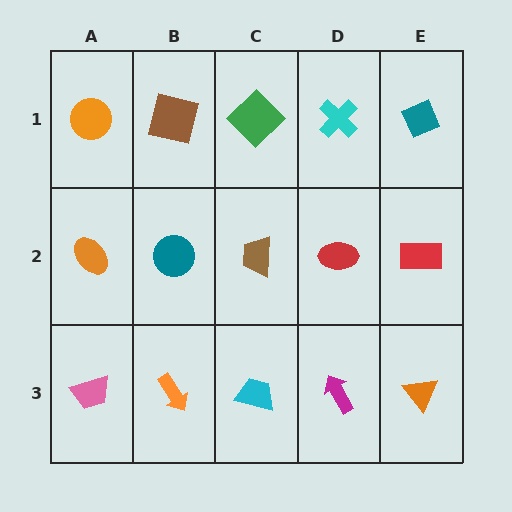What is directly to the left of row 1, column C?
A brown square.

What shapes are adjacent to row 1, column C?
A brown trapezoid (row 2, column C), a brown square (row 1, column B), a cyan cross (row 1, column D).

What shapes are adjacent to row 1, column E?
A red rectangle (row 2, column E), a cyan cross (row 1, column D).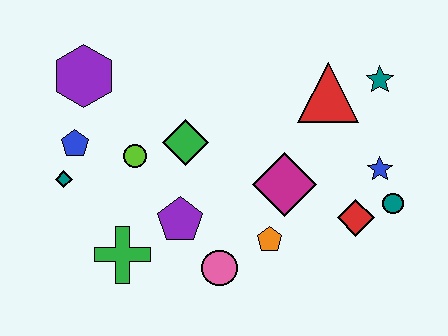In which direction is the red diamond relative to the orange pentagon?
The red diamond is to the right of the orange pentagon.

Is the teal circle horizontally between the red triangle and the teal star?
No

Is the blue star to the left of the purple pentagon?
No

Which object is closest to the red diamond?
The teal circle is closest to the red diamond.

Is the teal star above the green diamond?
Yes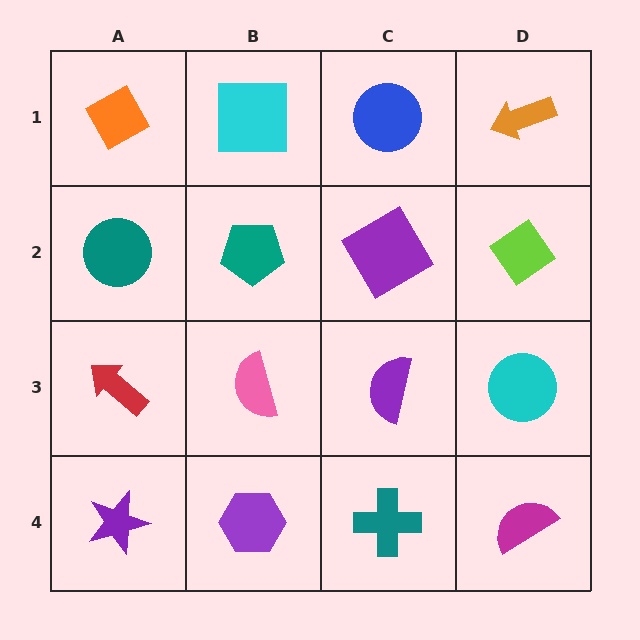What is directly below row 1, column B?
A teal pentagon.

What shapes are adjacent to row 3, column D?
A lime diamond (row 2, column D), a magenta semicircle (row 4, column D), a purple semicircle (row 3, column C).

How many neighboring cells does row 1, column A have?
2.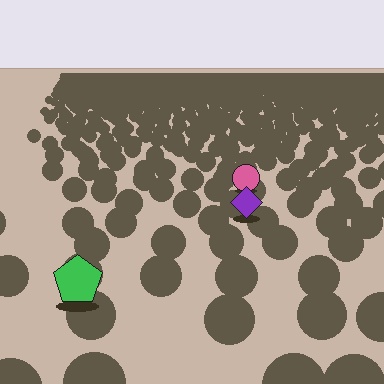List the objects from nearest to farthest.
From nearest to farthest: the green pentagon, the purple diamond, the pink circle.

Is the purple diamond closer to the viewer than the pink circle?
Yes. The purple diamond is closer — you can tell from the texture gradient: the ground texture is coarser near it.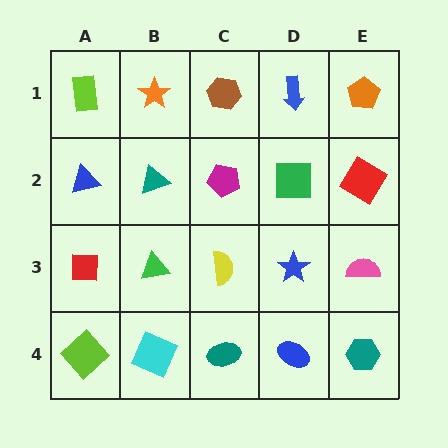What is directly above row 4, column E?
A pink semicircle.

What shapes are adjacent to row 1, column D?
A green square (row 2, column D), a brown hexagon (row 1, column C), an orange pentagon (row 1, column E).